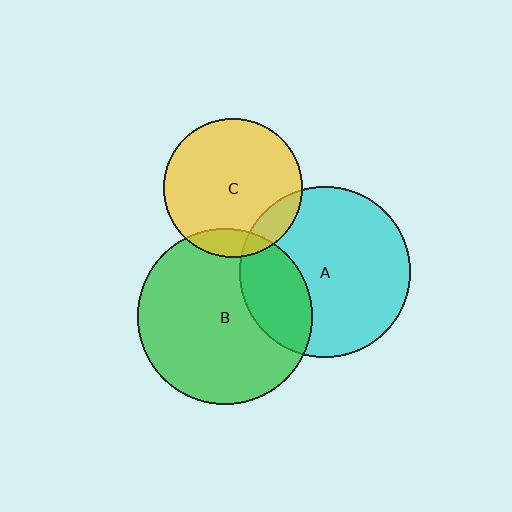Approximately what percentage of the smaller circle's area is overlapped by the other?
Approximately 10%.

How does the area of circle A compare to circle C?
Approximately 1.5 times.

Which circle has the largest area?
Circle B (green).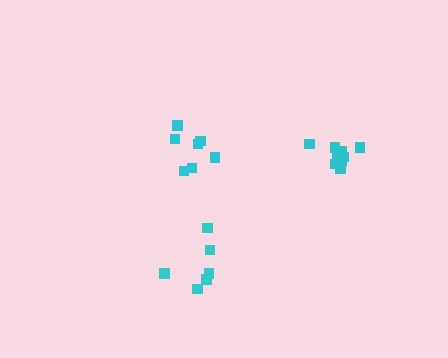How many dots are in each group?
Group 1: 7 dots, Group 2: 10 dots, Group 3: 6 dots (23 total).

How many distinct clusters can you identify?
There are 3 distinct clusters.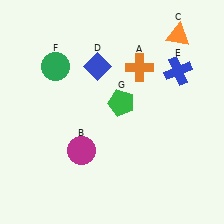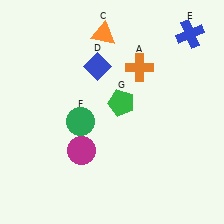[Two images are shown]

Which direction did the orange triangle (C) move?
The orange triangle (C) moved left.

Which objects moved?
The objects that moved are: the orange triangle (C), the blue cross (E), the green circle (F).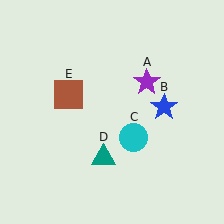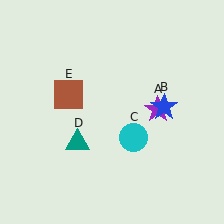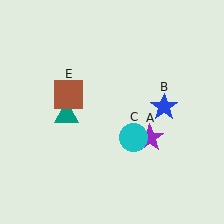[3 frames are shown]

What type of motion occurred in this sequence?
The purple star (object A), teal triangle (object D) rotated clockwise around the center of the scene.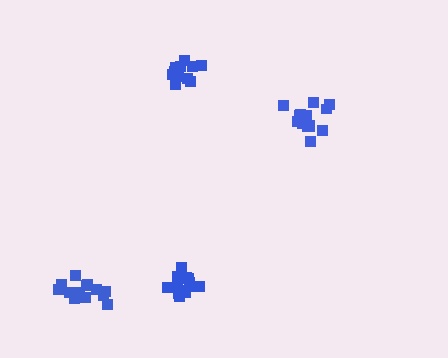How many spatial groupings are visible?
There are 4 spatial groupings.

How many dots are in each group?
Group 1: 14 dots, Group 2: 14 dots, Group 3: 14 dots, Group 4: 11 dots (53 total).